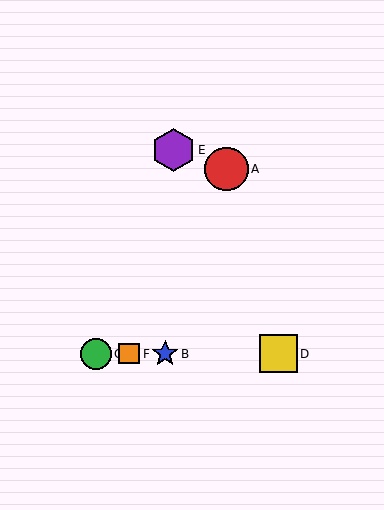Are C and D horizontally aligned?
Yes, both are at y≈354.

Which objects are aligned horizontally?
Objects B, C, D, F are aligned horizontally.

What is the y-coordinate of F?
Object F is at y≈354.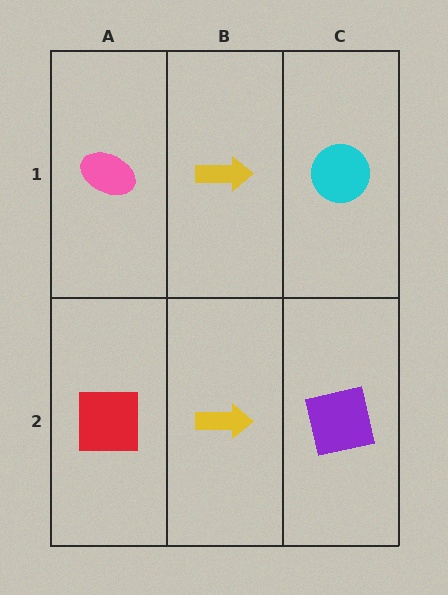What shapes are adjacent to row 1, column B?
A yellow arrow (row 2, column B), a pink ellipse (row 1, column A), a cyan circle (row 1, column C).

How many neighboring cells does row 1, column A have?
2.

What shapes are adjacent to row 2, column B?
A yellow arrow (row 1, column B), a red square (row 2, column A), a purple square (row 2, column C).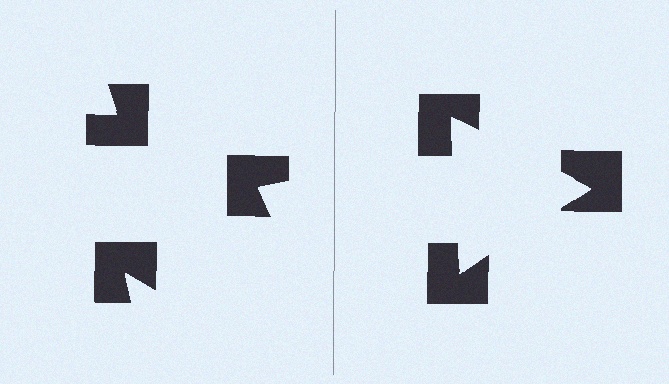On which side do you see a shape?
An illusory triangle appears on the right side. On the left side the wedge cuts are rotated, so no coherent shape forms.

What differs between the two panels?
The notched squares are positioned identically on both sides; only the wedge orientations differ. On the right they align to a triangle; on the left they are misaligned.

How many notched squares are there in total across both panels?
6 — 3 on each side.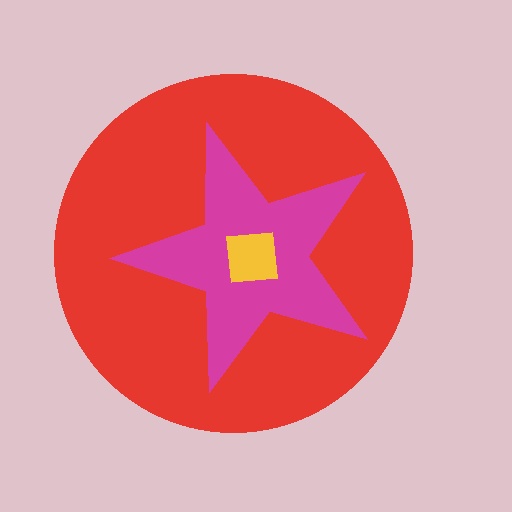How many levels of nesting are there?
3.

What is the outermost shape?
The red circle.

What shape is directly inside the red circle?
The magenta star.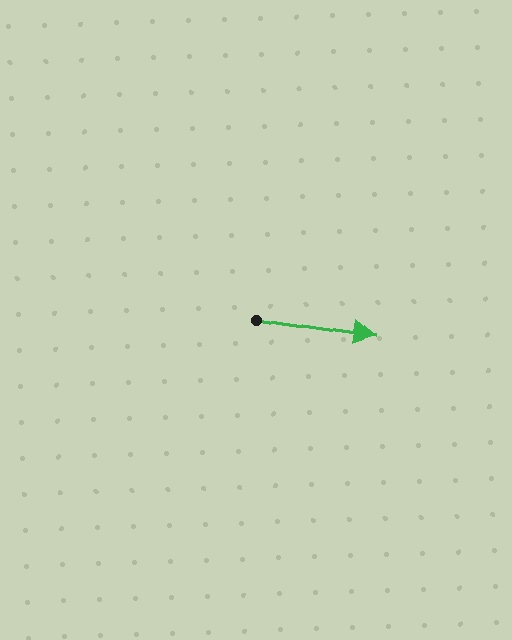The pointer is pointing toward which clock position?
Roughly 3 o'clock.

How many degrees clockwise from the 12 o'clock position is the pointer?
Approximately 99 degrees.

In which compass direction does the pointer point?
East.